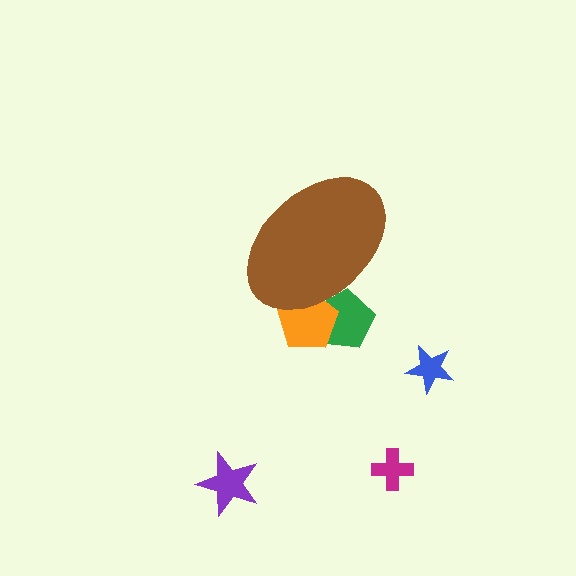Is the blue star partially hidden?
No, the blue star is fully visible.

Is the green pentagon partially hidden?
Yes, the green pentagon is partially hidden behind the brown ellipse.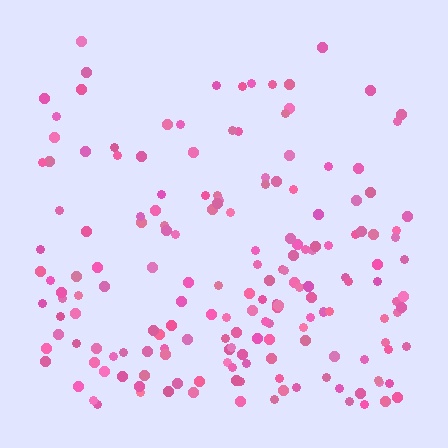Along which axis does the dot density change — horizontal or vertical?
Vertical.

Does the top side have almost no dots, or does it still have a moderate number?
Still a moderate number, just noticeably fewer than the bottom.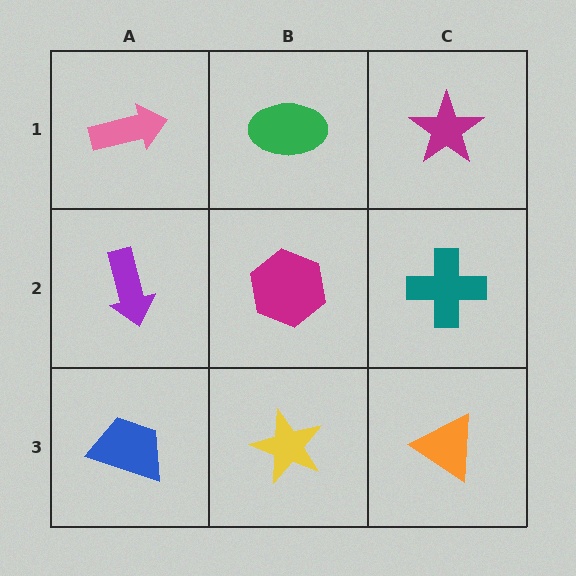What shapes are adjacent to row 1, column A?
A purple arrow (row 2, column A), a green ellipse (row 1, column B).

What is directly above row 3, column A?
A purple arrow.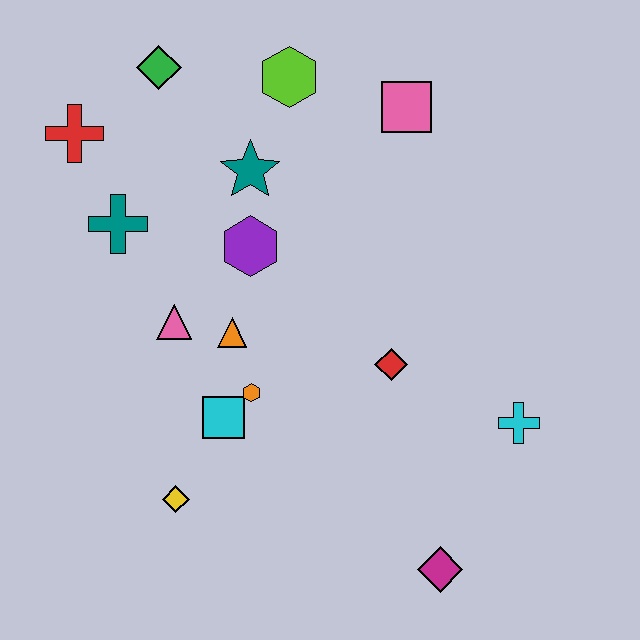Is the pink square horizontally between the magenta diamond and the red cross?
Yes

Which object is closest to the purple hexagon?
The teal star is closest to the purple hexagon.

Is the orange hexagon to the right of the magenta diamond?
No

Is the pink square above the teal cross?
Yes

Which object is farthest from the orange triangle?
The magenta diamond is farthest from the orange triangle.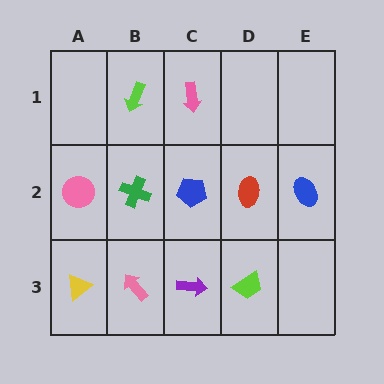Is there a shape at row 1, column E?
No, that cell is empty.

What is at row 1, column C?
A pink arrow.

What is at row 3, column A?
A yellow triangle.